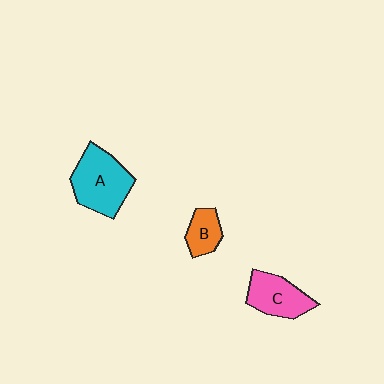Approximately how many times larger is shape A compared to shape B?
Approximately 2.2 times.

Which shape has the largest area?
Shape A (cyan).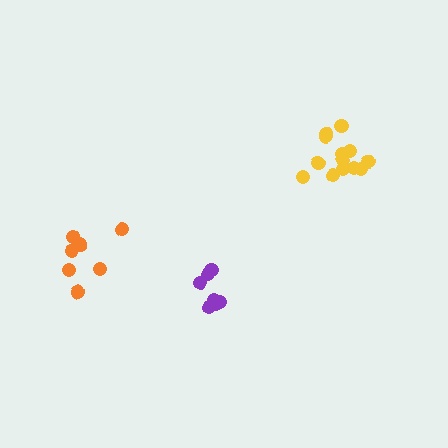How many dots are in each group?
Group 1: 7 dots, Group 2: 13 dots, Group 3: 7 dots (27 total).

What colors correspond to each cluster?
The clusters are colored: purple, yellow, orange.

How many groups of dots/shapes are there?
There are 3 groups.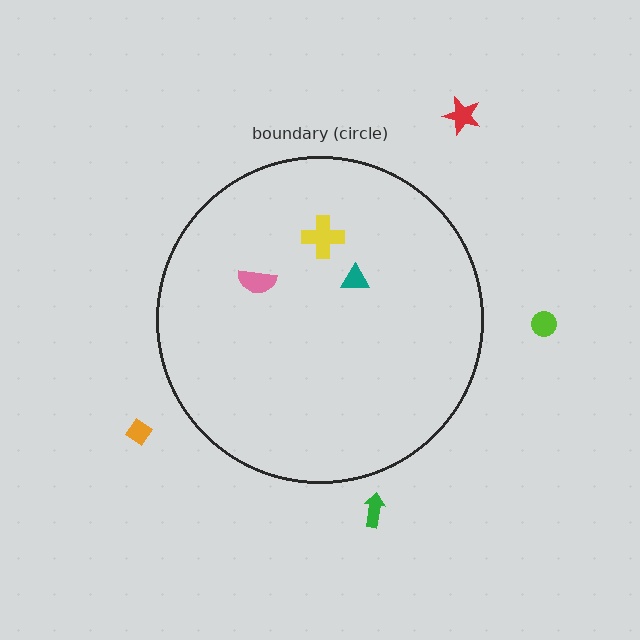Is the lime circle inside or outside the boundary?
Outside.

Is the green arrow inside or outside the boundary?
Outside.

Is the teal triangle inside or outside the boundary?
Inside.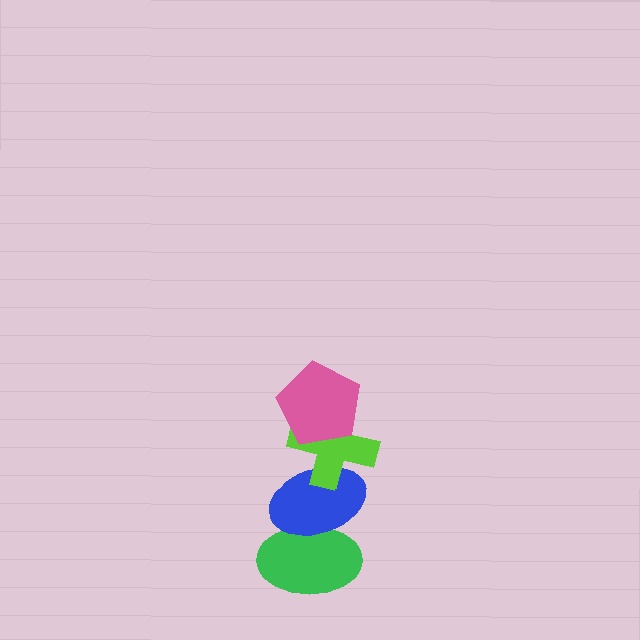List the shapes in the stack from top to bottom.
From top to bottom: the pink pentagon, the lime cross, the blue ellipse, the green ellipse.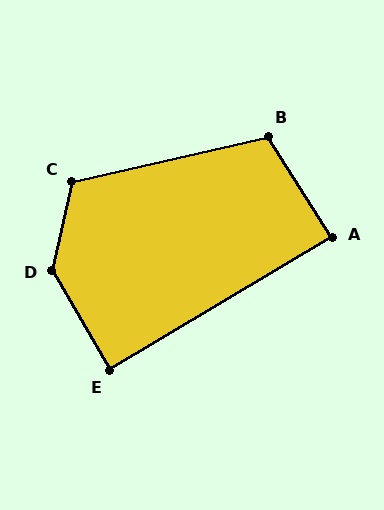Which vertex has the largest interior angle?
D, at approximately 137 degrees.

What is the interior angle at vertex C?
Approximately 115 degrees (obtuse).